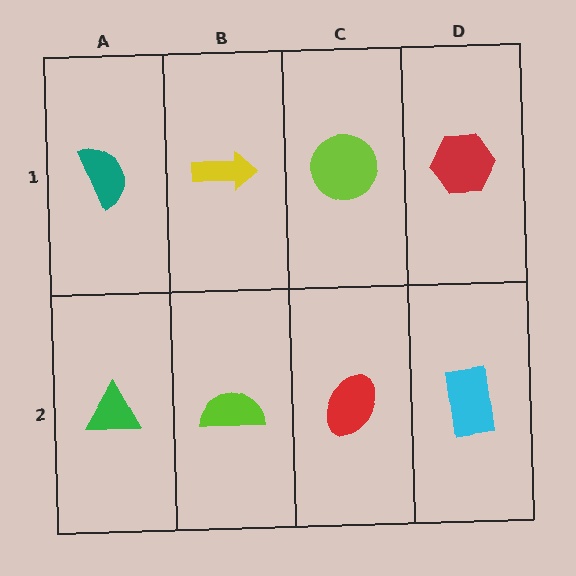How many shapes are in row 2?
4 shapes.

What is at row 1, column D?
A red hexagon.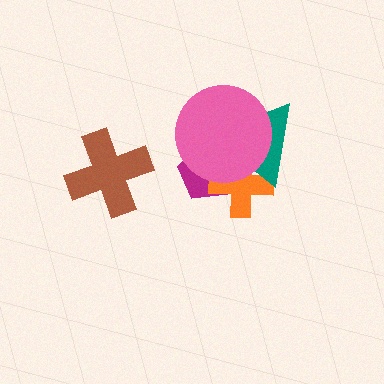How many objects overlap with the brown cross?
0 objects overlap with the brown cross.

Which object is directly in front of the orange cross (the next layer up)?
The teal triangle is directly in front of the orange cross.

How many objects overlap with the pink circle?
3 objects overlap with the pink circle.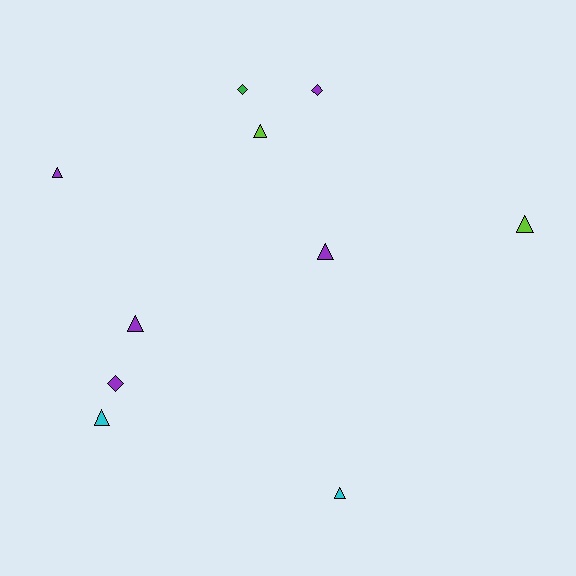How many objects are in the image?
There are 10 objects.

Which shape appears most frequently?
Triangle, with 7 objects.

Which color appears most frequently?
Purple, with 5 objects.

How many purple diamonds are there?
There are 2 purple diamonds.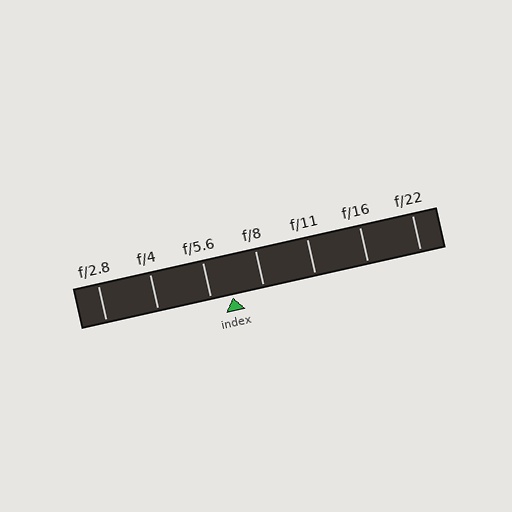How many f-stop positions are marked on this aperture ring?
There are 7 f-stop positions marked.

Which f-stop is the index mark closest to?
The index mark is closest to f/5.6.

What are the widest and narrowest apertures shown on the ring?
The widest aperture shown is f/2.8 and the narrowest is f/22.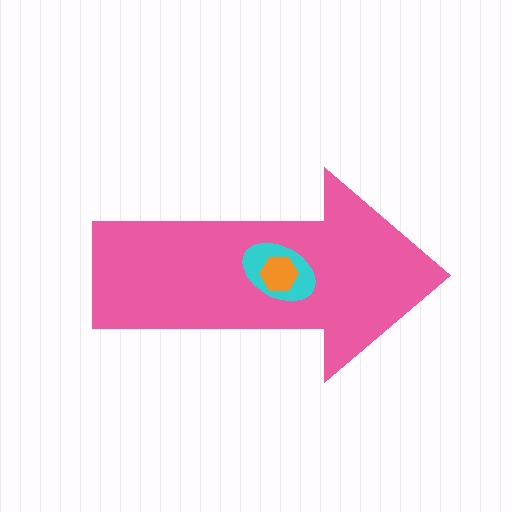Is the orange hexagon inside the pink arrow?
Yes.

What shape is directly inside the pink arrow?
The cyan ellipse.